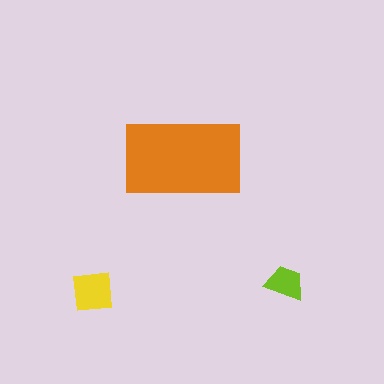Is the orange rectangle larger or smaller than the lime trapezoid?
Larger.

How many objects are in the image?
There are 3 objects in the image.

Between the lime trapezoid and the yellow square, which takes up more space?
The yellow square.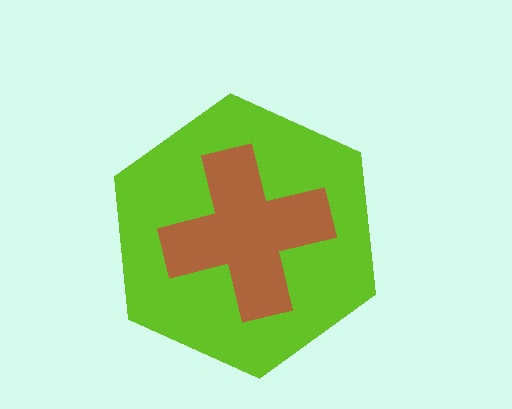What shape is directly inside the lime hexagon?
The brown cross.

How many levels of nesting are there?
2.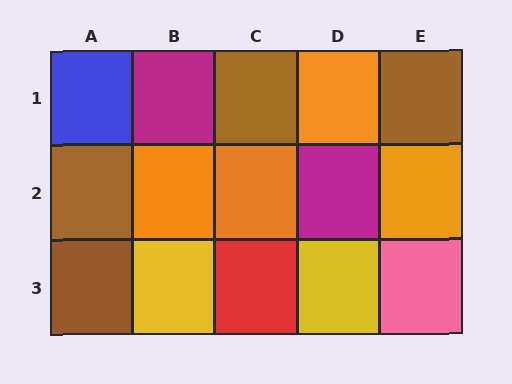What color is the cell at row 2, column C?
Orange.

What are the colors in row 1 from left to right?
Blue, magenta, brown, orange, brown.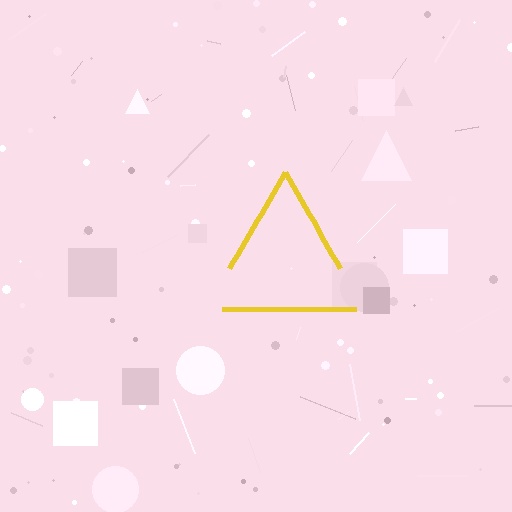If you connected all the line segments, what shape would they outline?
They would outline a triangle.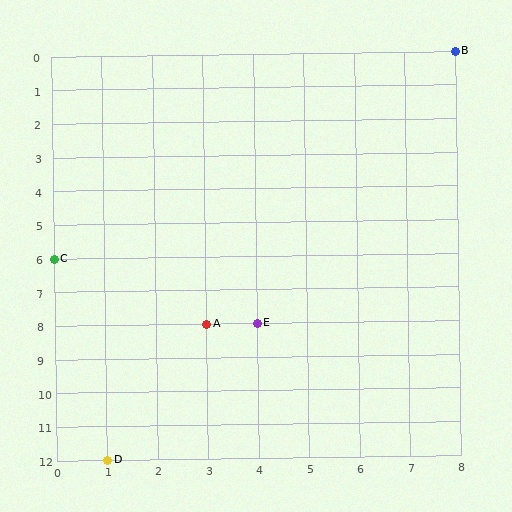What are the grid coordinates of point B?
Point B is at grid coordinates (8, 0).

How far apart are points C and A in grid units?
Points C and A are 3 columns and 2 rows apart (about 3.6 grid units diagonally).